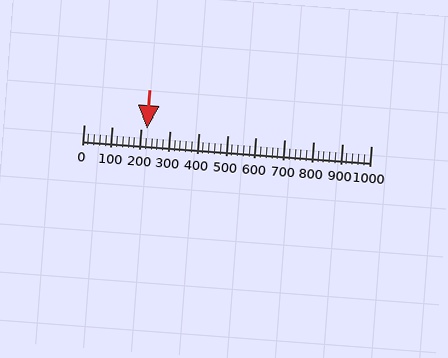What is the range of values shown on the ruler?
The ruler shows values from 0 to 1000.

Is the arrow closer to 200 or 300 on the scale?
The arrow is closer to 200.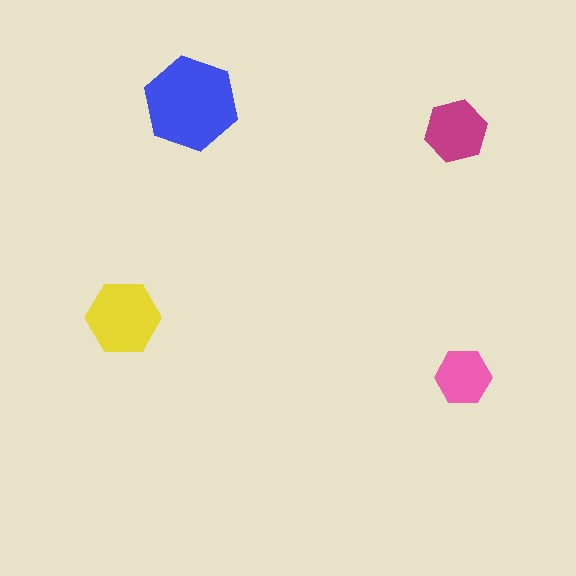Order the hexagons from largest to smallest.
the blue one, the yellow one, the magenta one, the pink one.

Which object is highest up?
The blue hexagon is topmost.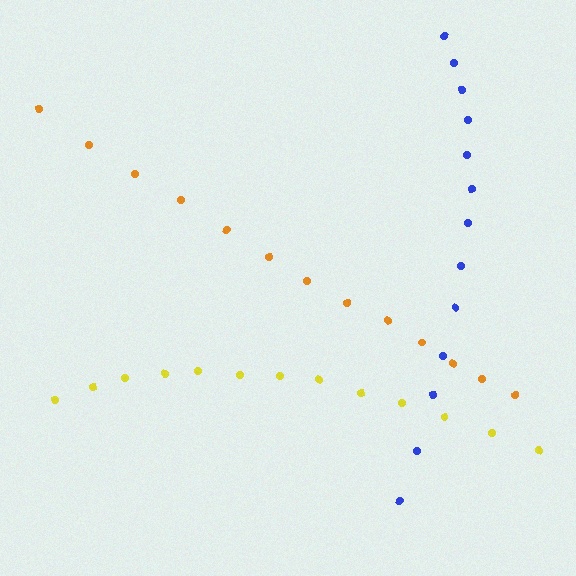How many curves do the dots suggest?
There are 3 distinct paths.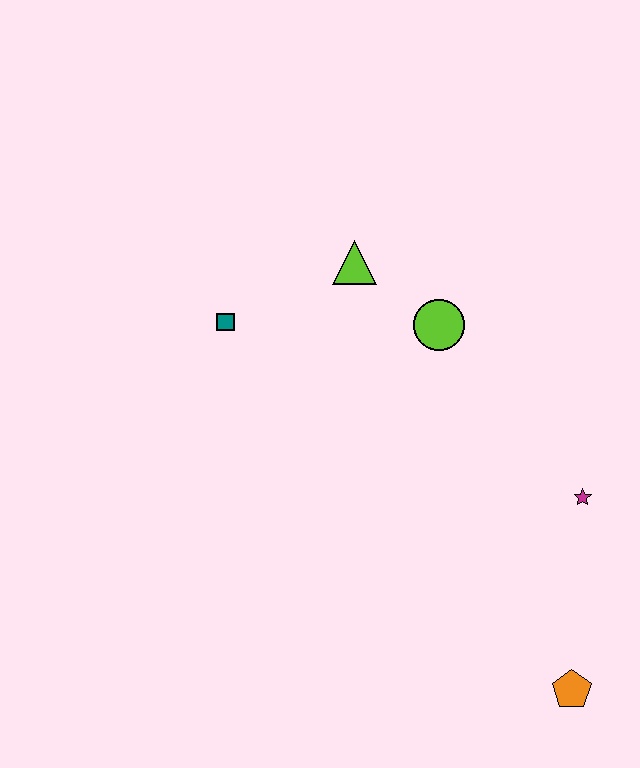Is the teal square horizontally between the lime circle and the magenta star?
No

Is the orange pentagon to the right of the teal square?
Yes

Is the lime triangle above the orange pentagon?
Yes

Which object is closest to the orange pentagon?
The magenta star is closest to the orange pentagon.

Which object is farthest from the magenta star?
The teal square is farthest from the magenta star.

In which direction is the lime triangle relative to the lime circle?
The lime triangle is to the left of the lime circle.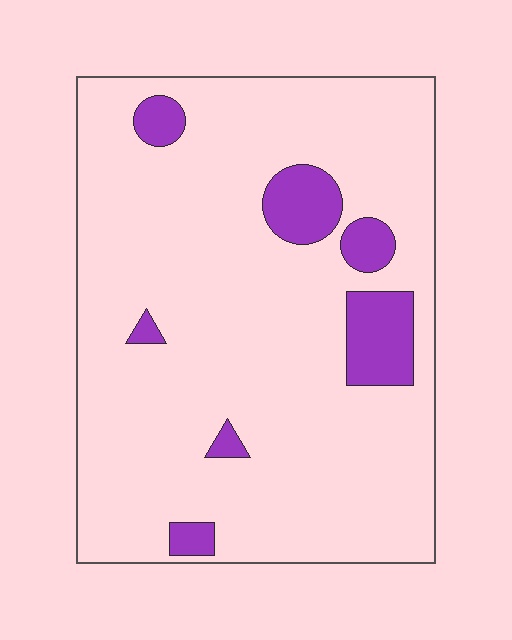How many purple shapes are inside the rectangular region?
7.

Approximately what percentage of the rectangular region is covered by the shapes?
Approximately 10%.